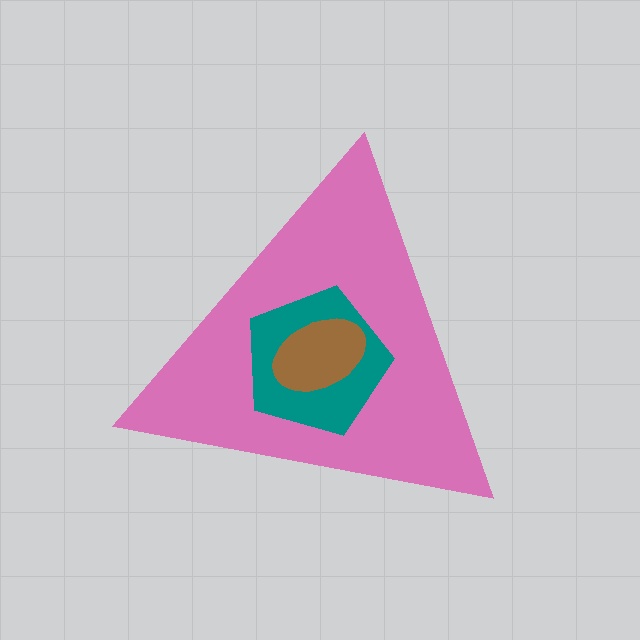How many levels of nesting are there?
3.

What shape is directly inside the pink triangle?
The teal pentagon.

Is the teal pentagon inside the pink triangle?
Yes.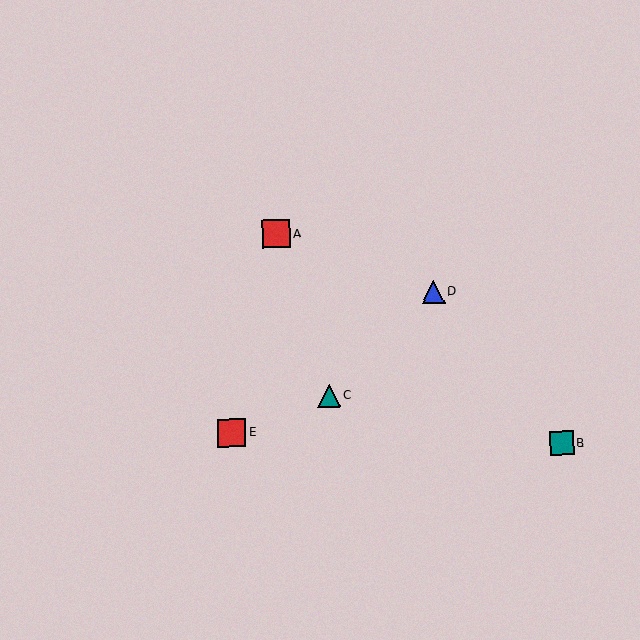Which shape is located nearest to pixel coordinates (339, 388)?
The teal triangle (labeled C) at (329, 396) is nearest to that location.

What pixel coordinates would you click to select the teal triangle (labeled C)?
Click at (329, 396) to select the teal triangle C.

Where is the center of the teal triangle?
The center of the teal triangle is at (329, 396).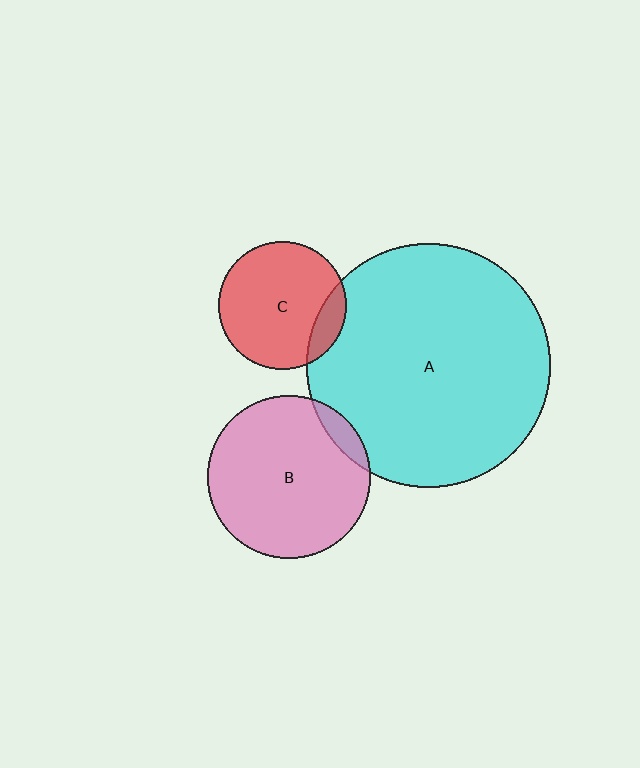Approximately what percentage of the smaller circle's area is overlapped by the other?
Approximately 10%.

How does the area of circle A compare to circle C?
Approximately 3.6 times.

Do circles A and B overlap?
Yes.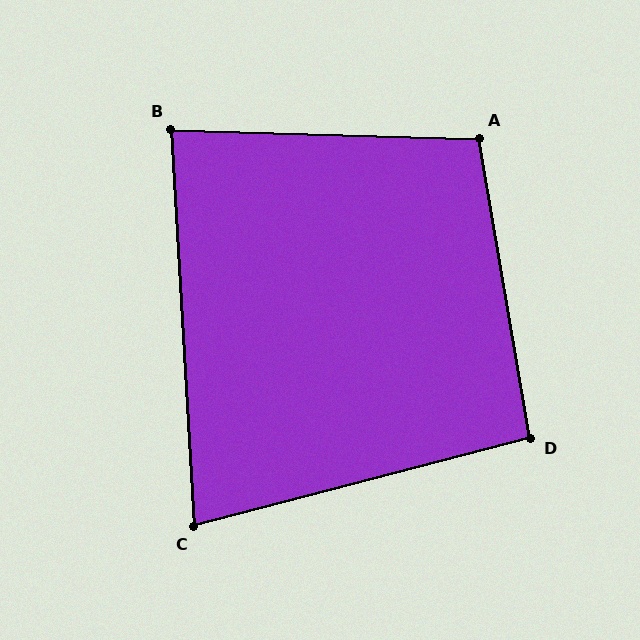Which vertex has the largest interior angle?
A, at approximately 101 degrees.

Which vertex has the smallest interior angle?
C, at approximately 79 degrees.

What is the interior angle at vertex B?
Approximately 85 degrees (approximately right).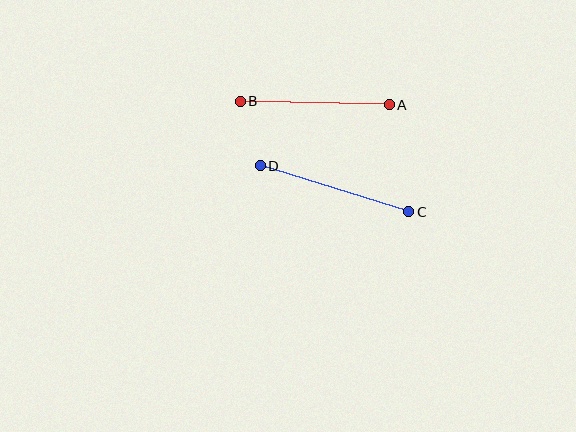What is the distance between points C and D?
The distance is approximately 156 pixels.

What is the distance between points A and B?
The distance is approximately 149 pixels.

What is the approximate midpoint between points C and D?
The midpoint is at approximately (335, 189) pixels.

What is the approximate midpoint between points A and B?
The midpoint is at approximately (315, 103) pixels.